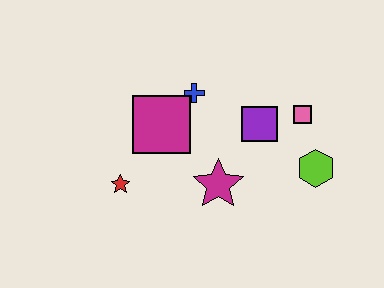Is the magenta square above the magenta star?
Yes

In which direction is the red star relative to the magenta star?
The red star is to the left of the magenta star.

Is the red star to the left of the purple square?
Yes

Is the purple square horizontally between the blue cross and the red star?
No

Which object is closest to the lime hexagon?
The pink square is closest to the lime hexagon.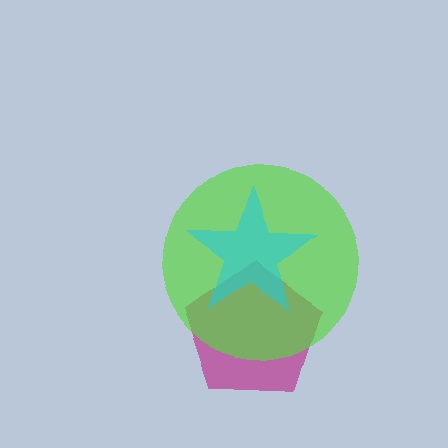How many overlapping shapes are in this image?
There are 3 overlapping shapes in the image.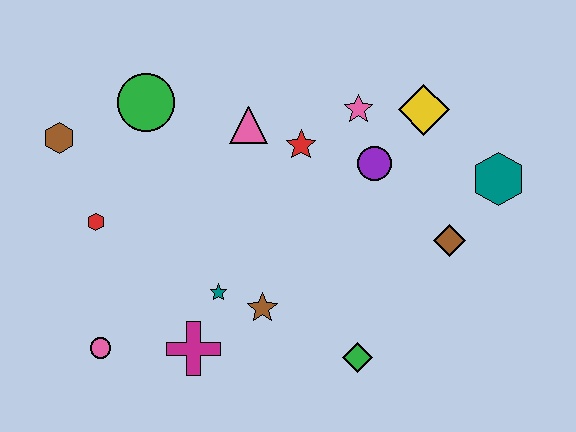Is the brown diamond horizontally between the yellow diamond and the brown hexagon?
No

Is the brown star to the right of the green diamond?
No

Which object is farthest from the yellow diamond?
The pink circle is farthest from the yellow diamond.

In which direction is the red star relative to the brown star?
The red star is above the brown star.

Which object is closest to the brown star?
The teal star is closest to the brown star.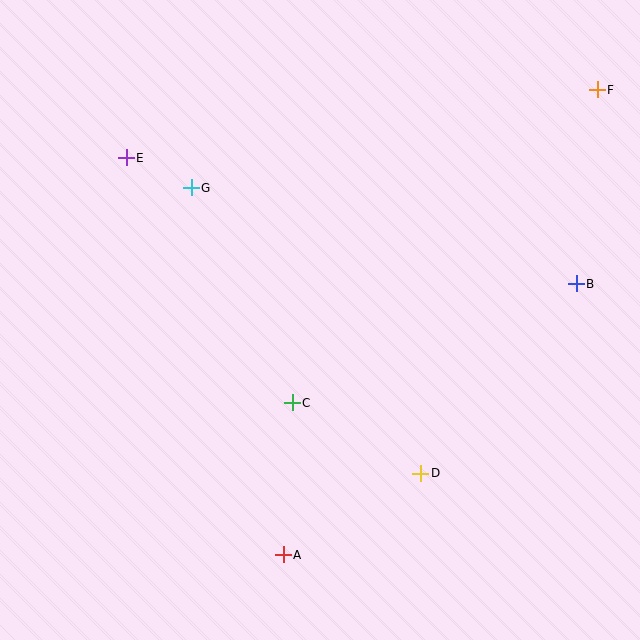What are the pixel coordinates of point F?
Point F is at (597, 90).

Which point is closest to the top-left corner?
Point E is closest to the top-left corner.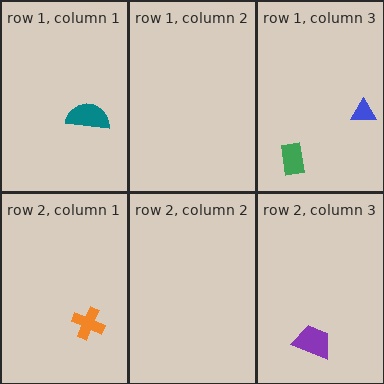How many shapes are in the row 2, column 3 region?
1.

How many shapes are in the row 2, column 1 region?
1.